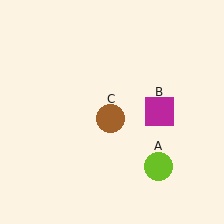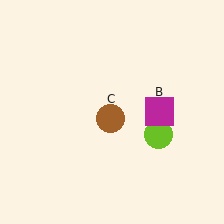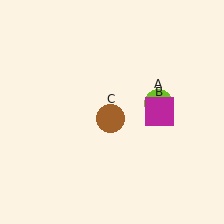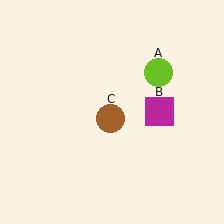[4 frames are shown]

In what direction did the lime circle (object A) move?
The lime circle (object A) moved up.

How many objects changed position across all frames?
1 object changed position: lime circle (object A).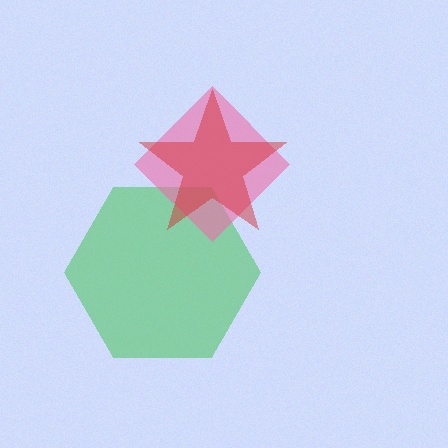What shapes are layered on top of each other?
The layered shapes are: a green hexagon, a pink diamond, a red star.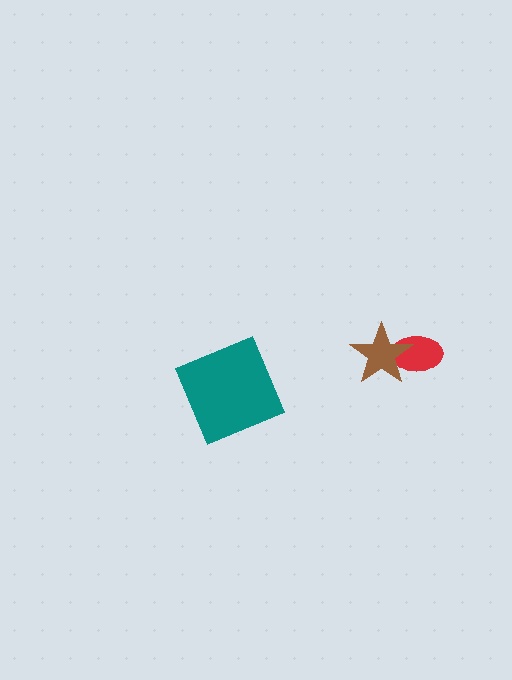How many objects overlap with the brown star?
1 object overlaps with the brown star.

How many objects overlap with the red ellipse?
1 object overlaps with the red ellipse.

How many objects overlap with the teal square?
0 objects overlap with the teal square.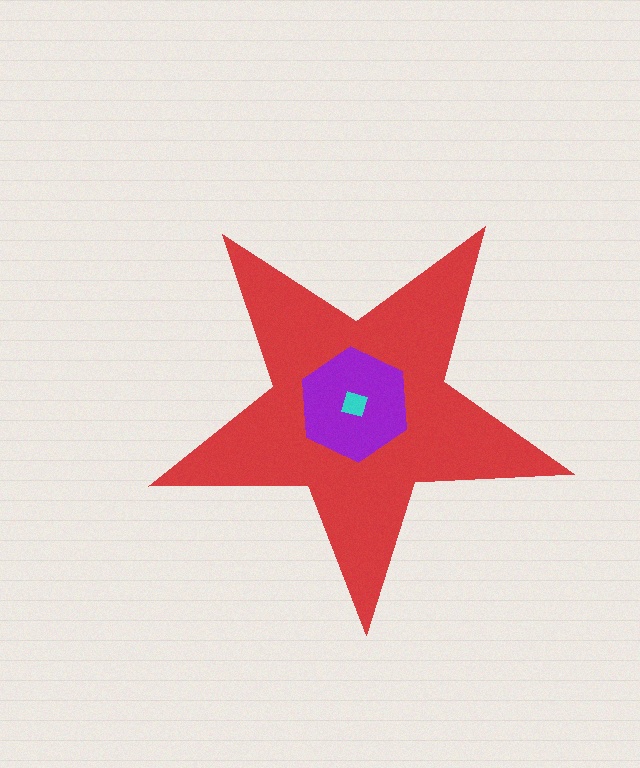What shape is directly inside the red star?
The purple hexagon.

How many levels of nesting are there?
3.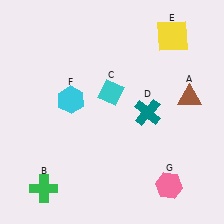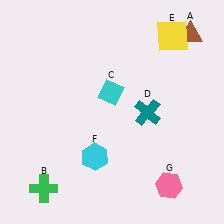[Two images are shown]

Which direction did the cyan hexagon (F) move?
The cyan hexagon (F) moved down.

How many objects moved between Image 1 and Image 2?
2 objects moved between the two images.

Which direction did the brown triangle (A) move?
The brown triangle (A) moved up.